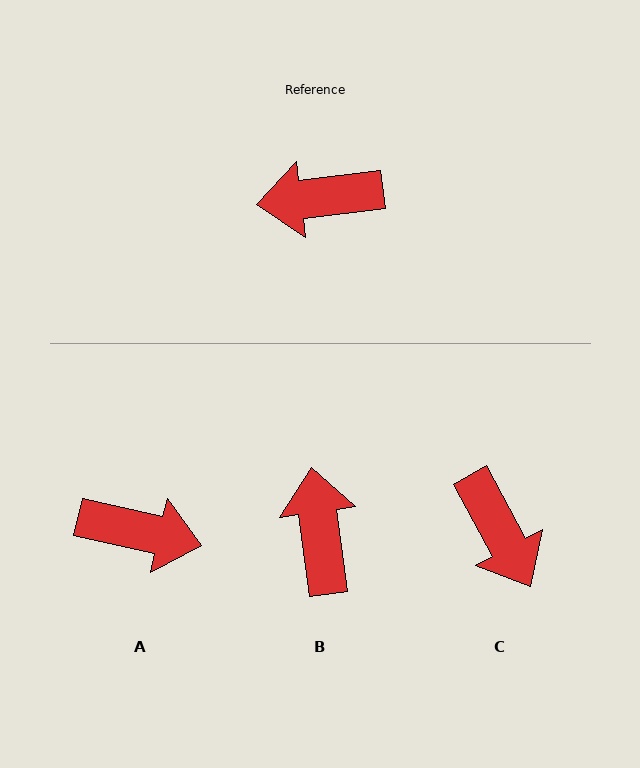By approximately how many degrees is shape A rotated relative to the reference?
Approximately 160 degrees counter-clockwise.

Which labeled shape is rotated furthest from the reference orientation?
A, about 160 degrees away.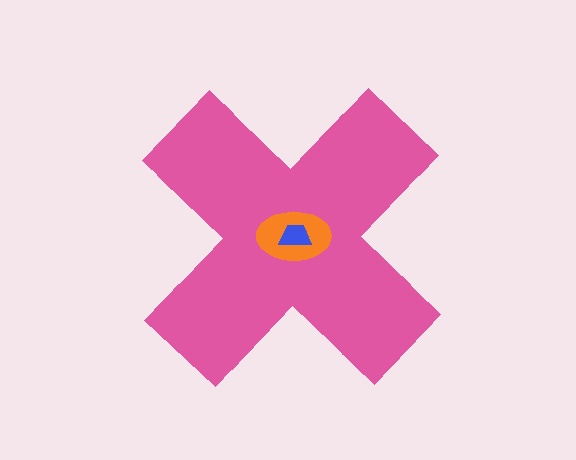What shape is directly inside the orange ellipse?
The blue trapezoid.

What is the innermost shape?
The blue trapezoid.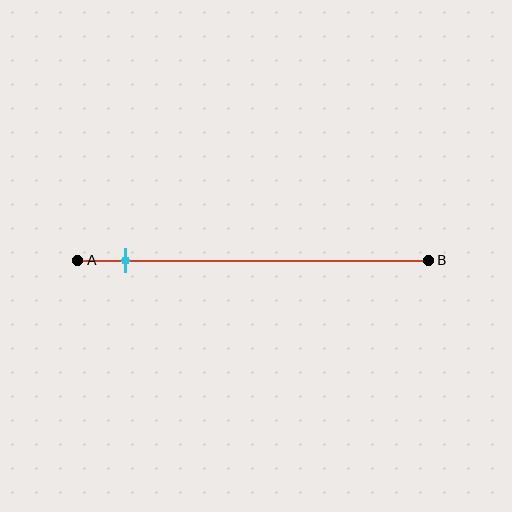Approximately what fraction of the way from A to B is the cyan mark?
The cyan mark is approximately 15% of the way from A to B.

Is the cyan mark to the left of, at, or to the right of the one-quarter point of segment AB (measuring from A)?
The cyan mark is to the left of the one-quarter point of segment AB.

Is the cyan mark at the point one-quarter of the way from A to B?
No, the mark is at about 15% from A, not at the 25% one-quarter point.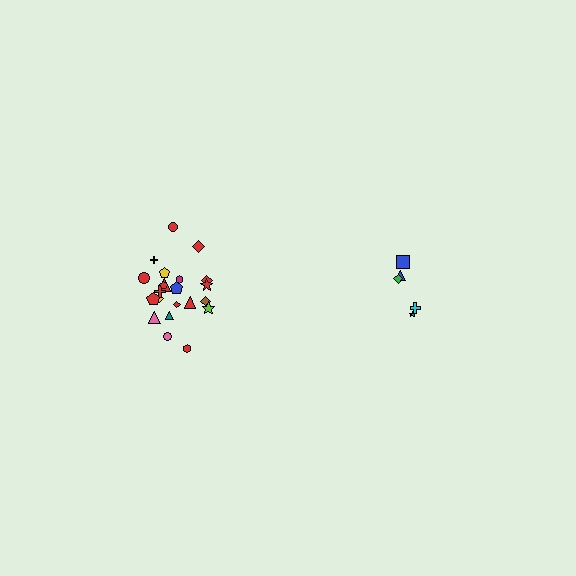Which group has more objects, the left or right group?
The left group.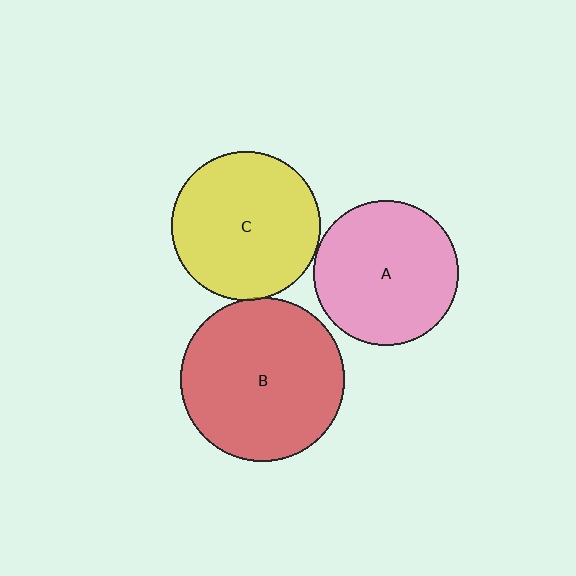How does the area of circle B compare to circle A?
Approximately 1.3 times.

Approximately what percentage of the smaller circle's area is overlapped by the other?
Approximately 5%.